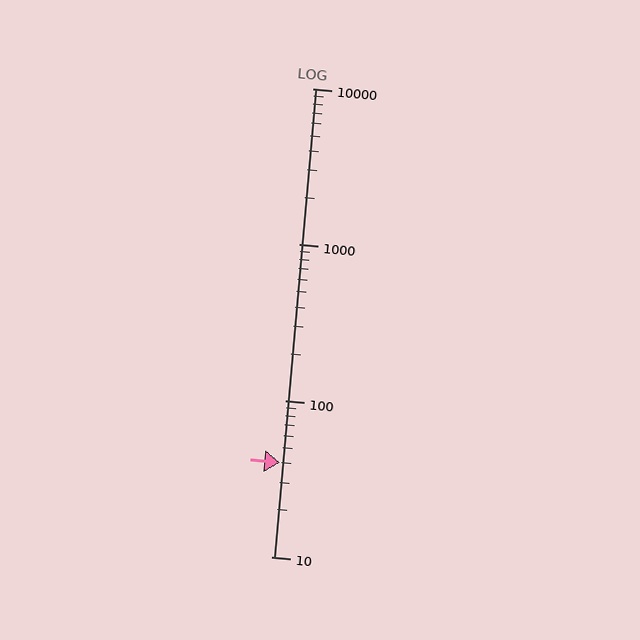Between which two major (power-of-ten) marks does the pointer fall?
The pointer is between 10 and 100.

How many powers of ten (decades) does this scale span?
The scale spans 3 decades, from 10 to 10000.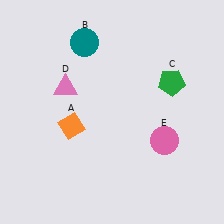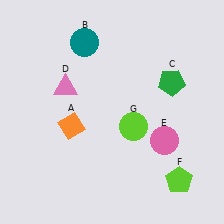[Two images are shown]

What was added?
A lime pentagon (F), a lime circle (G) were added in Image 2.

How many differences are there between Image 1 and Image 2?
There are 2 differences between the two images.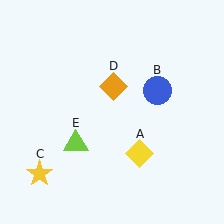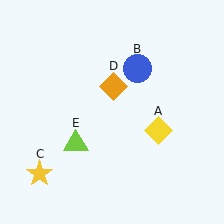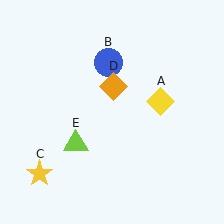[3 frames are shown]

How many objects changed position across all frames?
2 objects changed position: yellow diamond (object A), blue circle (object B).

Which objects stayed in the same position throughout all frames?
Yellow star (object C) and orange diamond (object D) and lime triangle (object E) remained stationary.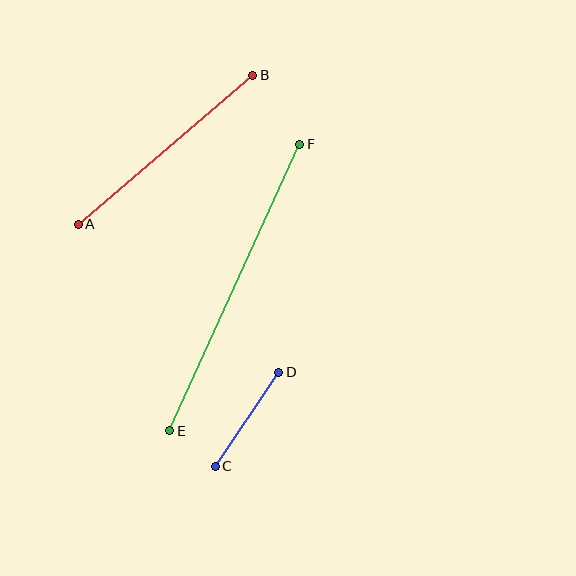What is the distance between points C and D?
The distance is approximately 113 pixels.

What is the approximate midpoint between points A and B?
The midpoint is at approximately (165, 150) pixels.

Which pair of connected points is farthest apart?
Points E and F are farthest apart.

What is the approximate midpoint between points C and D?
The midpoint is at approximately (247, 419) pixels.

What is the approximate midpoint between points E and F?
The midpoint is at approximately (235, 288) pixels.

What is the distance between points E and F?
The distance is approximately 315 pixels.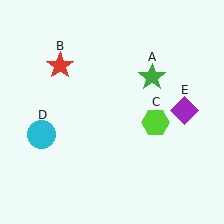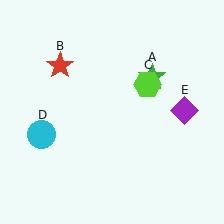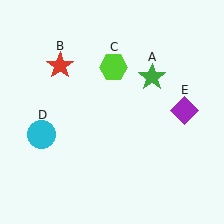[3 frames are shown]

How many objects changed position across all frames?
1 object changed position: lime hexagon (object C).